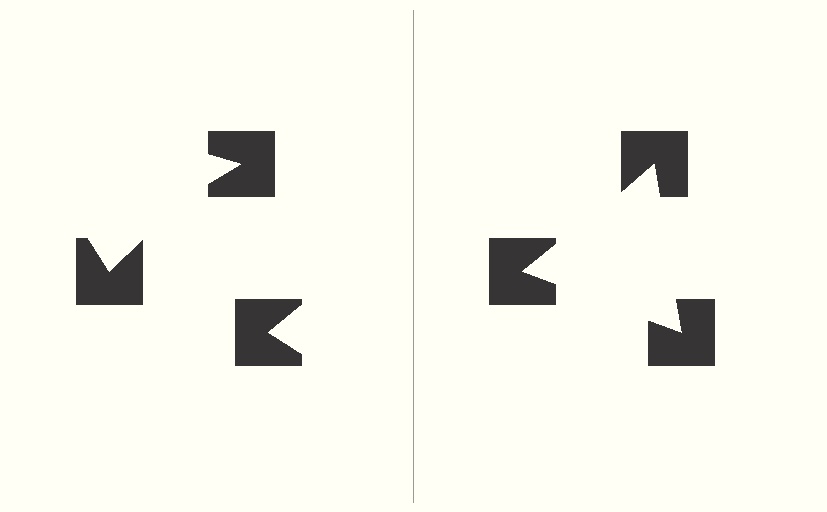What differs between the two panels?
The notched squares are positioned identically on both sides; only the wedge orientations differ. On the right they align to a triangle; on the left they are misaligned.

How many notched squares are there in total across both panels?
6 — 3 on each side.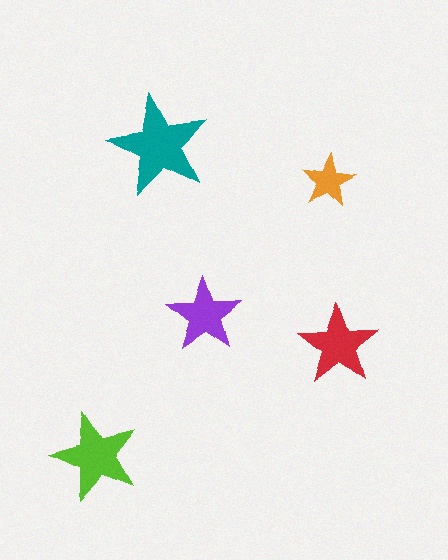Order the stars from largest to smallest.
the teal one, the lime one, the red one, the purple one, the orange one.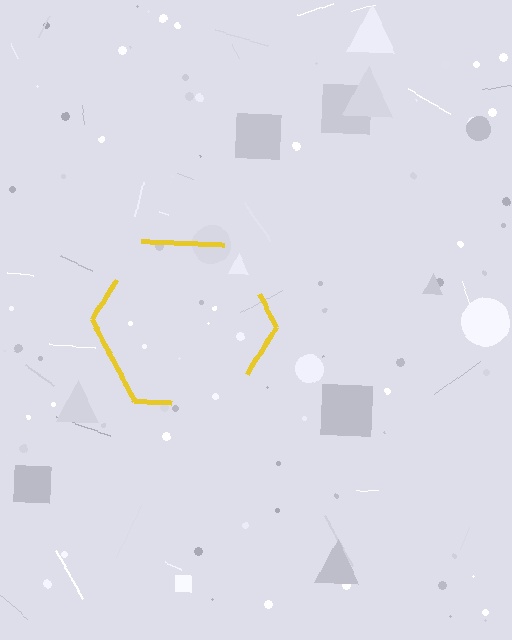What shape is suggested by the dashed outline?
The dashed outline suggests a hexagon.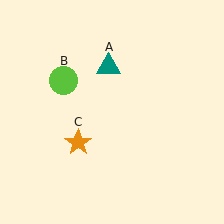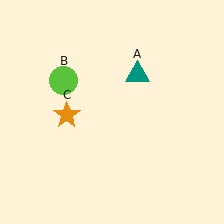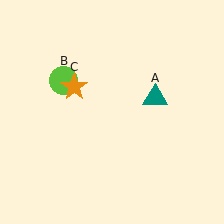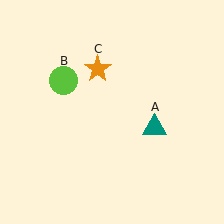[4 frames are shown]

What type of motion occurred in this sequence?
The teal triangle (object A), orange star (object C) rotated clockwise around the center of the scene.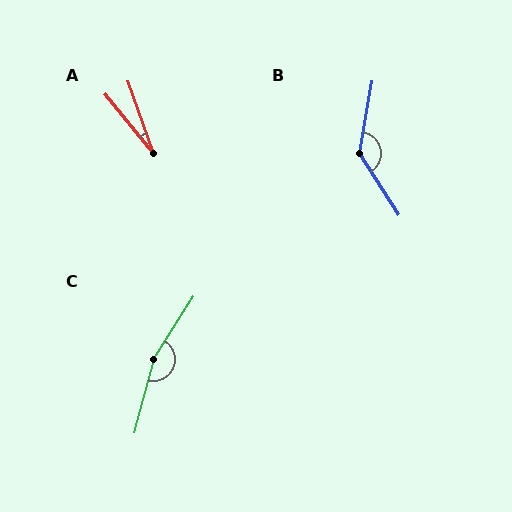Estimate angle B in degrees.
Approximately 137 degrees.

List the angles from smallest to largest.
A (19°), B (137°), C (162°).